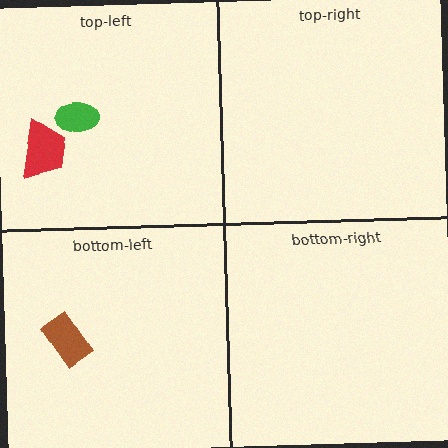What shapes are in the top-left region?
The green ellipse, the red trapezoid.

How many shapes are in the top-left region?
2.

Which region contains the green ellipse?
The top-left region.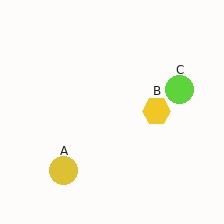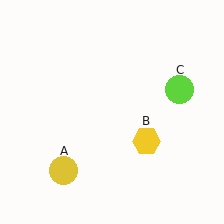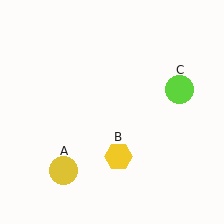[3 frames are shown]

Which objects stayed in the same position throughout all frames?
Yellow circle (object A) and lime circle (object C) remained stationary.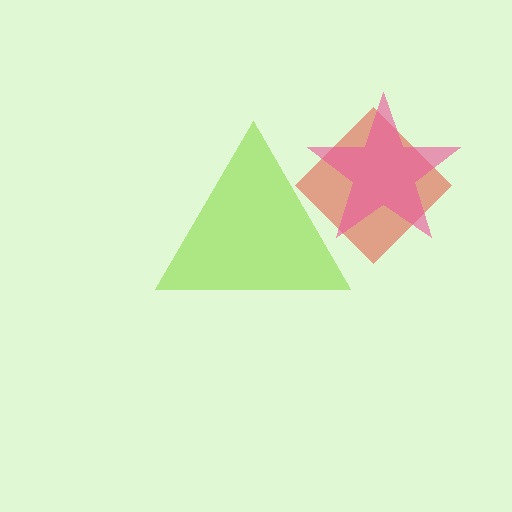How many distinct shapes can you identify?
There are 3 distinct shapes: a red diamond, a lime triangle, a pink star.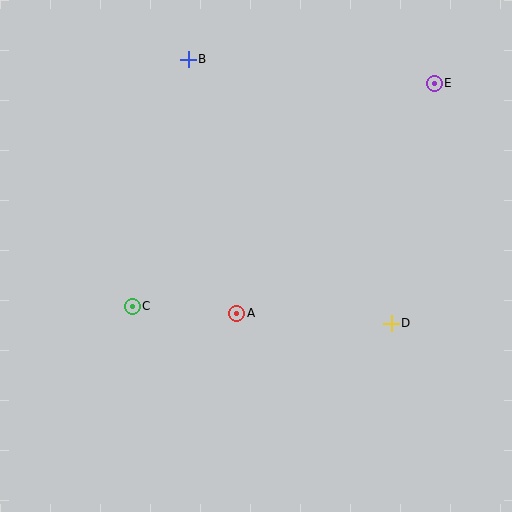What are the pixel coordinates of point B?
Point B is at (188, 59).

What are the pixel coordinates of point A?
Point A is at (237, 313).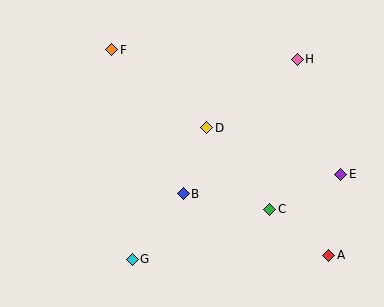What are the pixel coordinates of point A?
Point A is at (329, 255).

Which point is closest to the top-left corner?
Point F is closest to the top-left corner.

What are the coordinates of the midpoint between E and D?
The midpoint between E and D is at (274, 151).